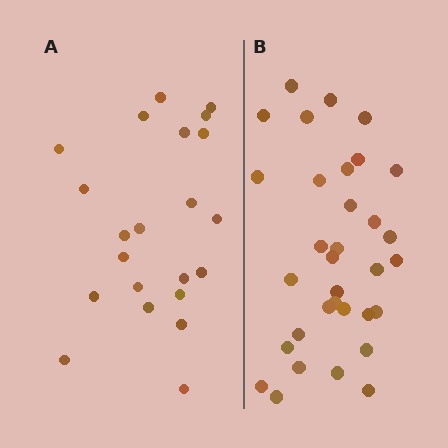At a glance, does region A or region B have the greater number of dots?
Region B (the right region) has more dots.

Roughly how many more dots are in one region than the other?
Region B has roughly 12 or so more dots than region A.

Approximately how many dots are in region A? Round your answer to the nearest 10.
About 20 dots. (The exact count is 22, which rounds to 20.)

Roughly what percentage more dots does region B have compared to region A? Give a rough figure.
About 50% more.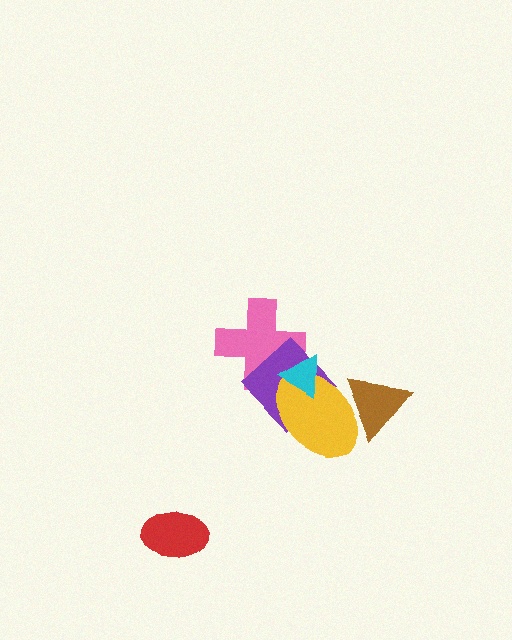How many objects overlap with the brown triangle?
1 object overlaps with the brown triangle.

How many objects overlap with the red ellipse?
0 objects overlap with the red ellipse.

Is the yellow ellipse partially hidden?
Yes, it is partially covered by another shape.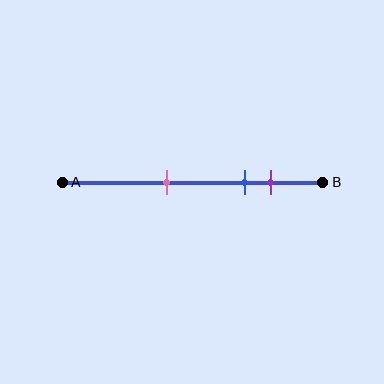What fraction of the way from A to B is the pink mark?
The pink mark is approximately 40% (0.4) of the way from A to B.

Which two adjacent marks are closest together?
The blue and purple marks are the closest adjacent pair.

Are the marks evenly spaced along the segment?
No, the marks are not evenly spaced.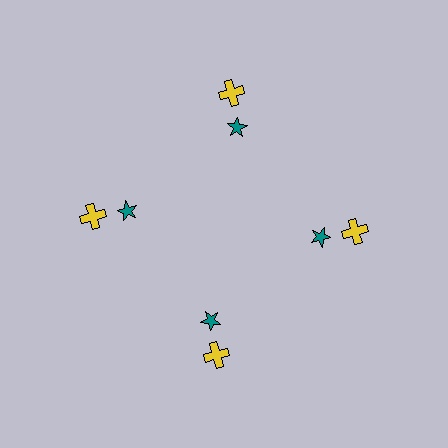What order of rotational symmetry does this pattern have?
This pattern has 4-fold rotational symmetry.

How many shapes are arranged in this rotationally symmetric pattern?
There are 8 shapes, arranged in 4 groups of 2.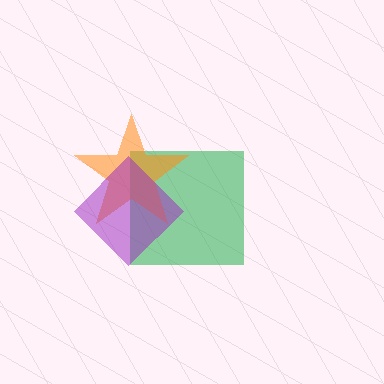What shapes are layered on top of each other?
The layered shapes are: a green square, an orange star, a purple diamond.